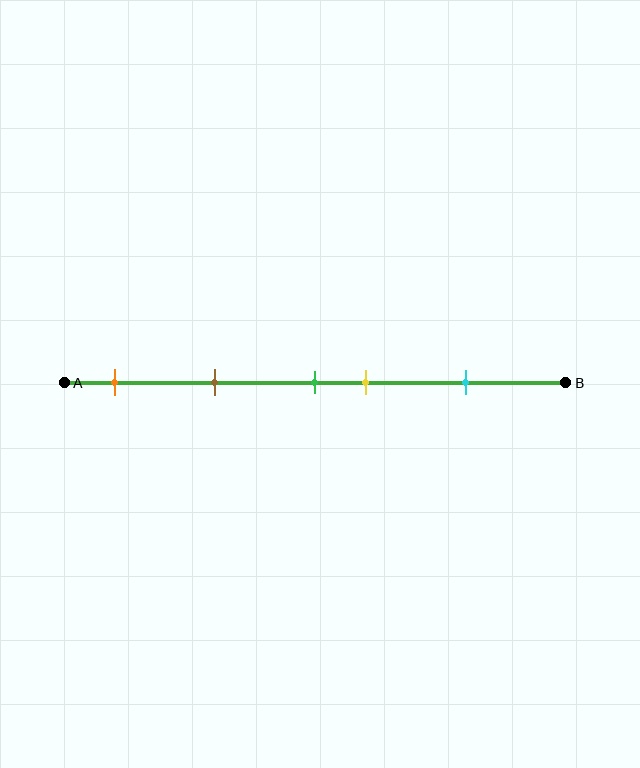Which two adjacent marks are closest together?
The green and yellow marks are the closest adjacent pair.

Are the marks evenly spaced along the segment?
No, the marks are not evenly spaced.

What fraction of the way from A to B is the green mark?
The green mark is approximately 50% (0.5) of the way from A to B.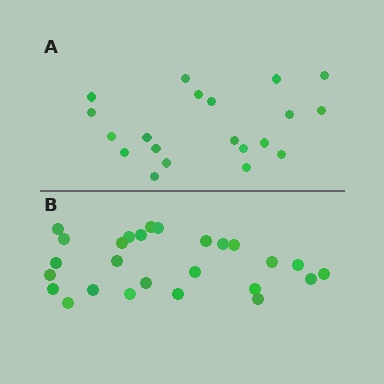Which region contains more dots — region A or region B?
Region B (the bottom region) has more dots.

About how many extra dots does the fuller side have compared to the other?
Region B has about 6 more dots than region A.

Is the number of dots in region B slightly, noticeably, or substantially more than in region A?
Region B has noticeably more, but not dramatically so. The ratio is roughly 1.3 to 1.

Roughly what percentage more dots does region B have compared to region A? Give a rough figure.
About 30% more.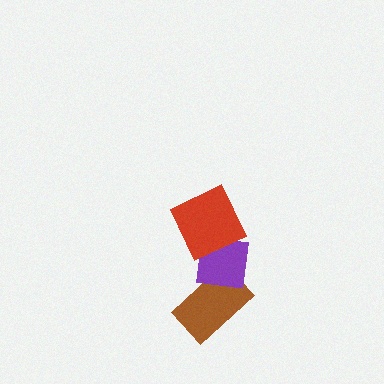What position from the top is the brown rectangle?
The brown rectangle is 3rd from the top.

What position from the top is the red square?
The red square is 1st from the top.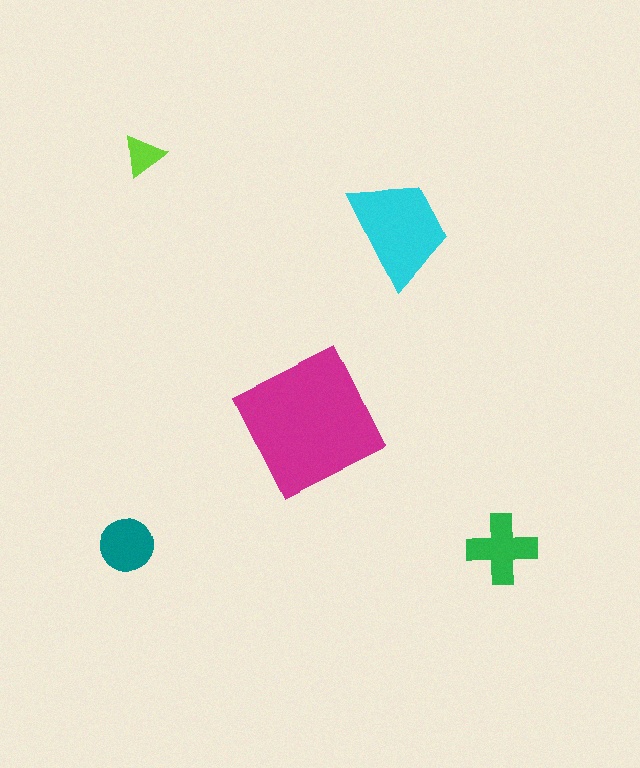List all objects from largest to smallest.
The magenta square, the cyan trapezoid, the green cross, the teal circle, the lime triangle.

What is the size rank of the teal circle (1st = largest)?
4th.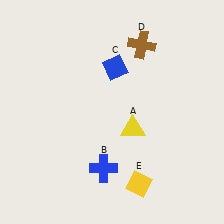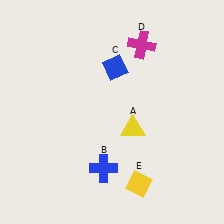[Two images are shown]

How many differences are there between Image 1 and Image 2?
There is 1 difference between the two images.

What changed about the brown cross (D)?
In Image 1, D is brown. In Image 2, it changed to magenta.